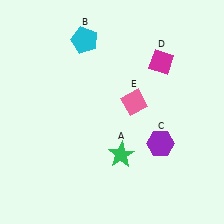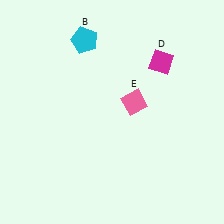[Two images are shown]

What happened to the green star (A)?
The green star (A) was removed in Image 2. It was in the bottom-right area of Image 1.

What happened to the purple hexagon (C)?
The purple hexagon (C) was removed in Image 2. It was in the bottom-right area of Image 1.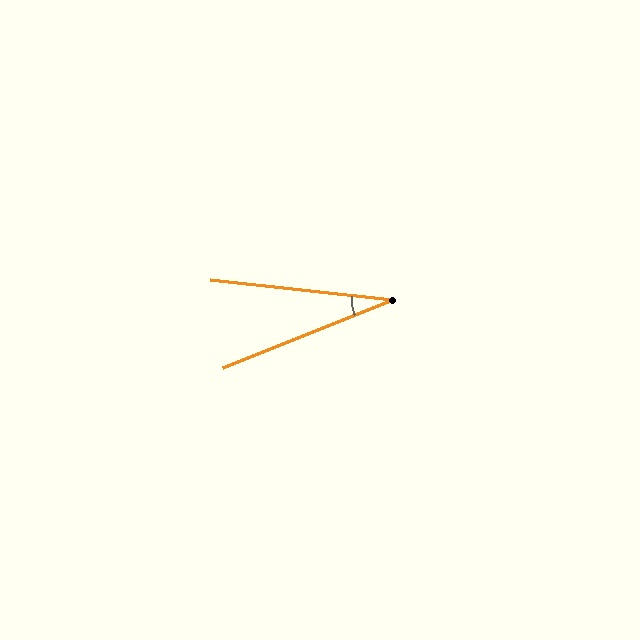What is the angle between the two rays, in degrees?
Approximately 28 degrees.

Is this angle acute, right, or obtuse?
It is acute.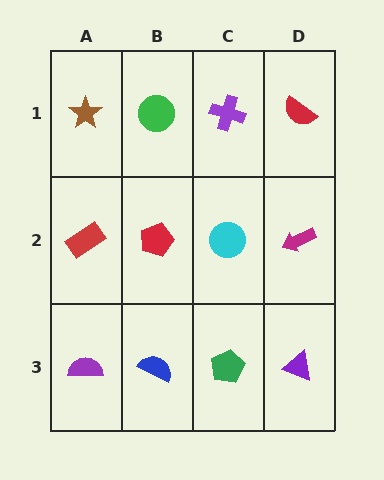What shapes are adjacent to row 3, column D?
A magenta arrow (row 2, column D), a green pentagon (row 3, column C).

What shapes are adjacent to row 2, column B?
A green circle (row 1, column B), a blue semicircle (row 3, column B), a red rectangle (row 2, column A), a cyan circle (row 2, column C).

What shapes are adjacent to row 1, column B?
A red pentagon (row 2, column B), a brown star (row 1, column A), a purple cross (row 1, column C).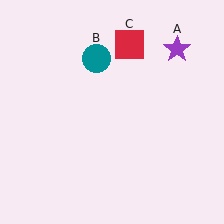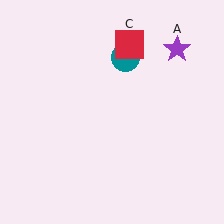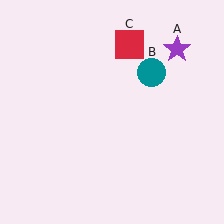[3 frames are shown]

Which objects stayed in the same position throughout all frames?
Purple star (object A) and red square (object C) remained stationary.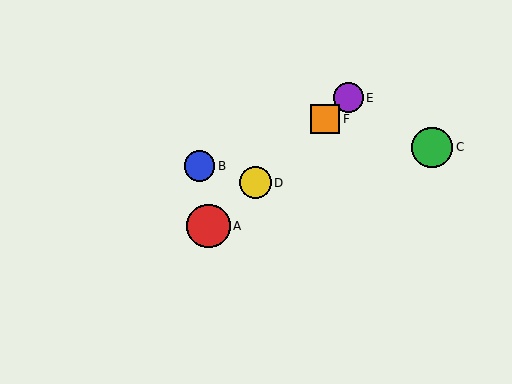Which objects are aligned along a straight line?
Objects A, D, E, F are aligned along a straight line.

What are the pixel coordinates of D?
Object D is at (256, 183).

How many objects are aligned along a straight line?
4 objects (A, D, E, F) are aligned along a straight line.